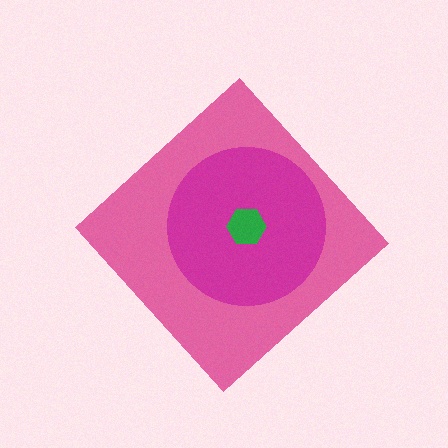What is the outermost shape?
The pink diamond.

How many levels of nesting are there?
3.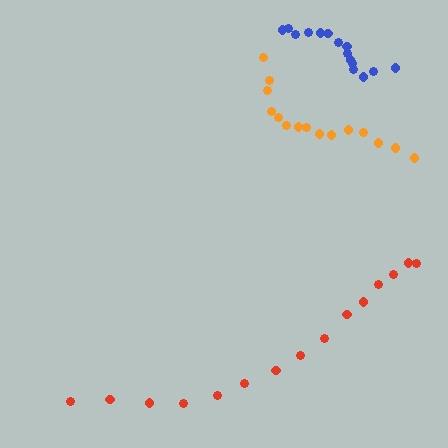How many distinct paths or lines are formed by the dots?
There are 3 distinct paths.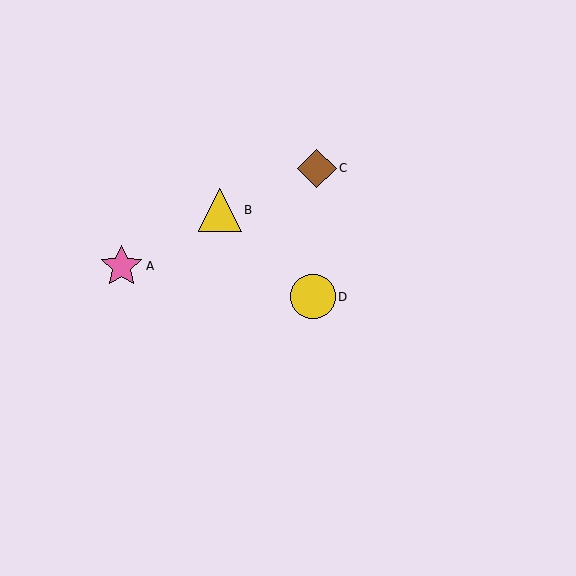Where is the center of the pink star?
The center of the pink star is at (122, 266).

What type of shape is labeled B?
Shape B is a yellow triangle.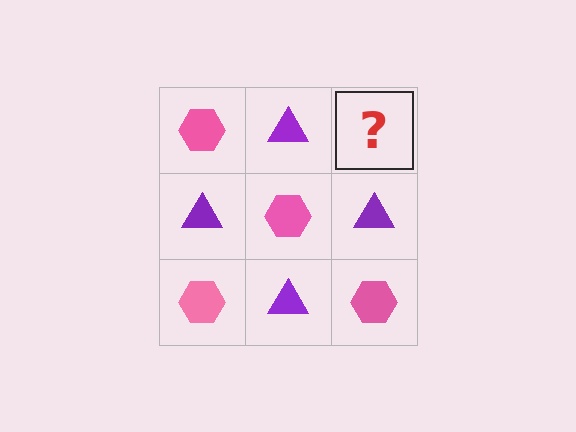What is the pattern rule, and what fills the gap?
The rule is that it alternates pink hexagon and purple triangle in a checkerboard pattern. The gap should be filled with a pink hexagon.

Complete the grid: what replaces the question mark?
The question mark should be replaced with a pink hexagon.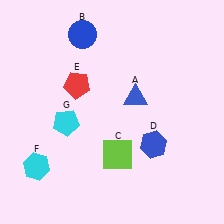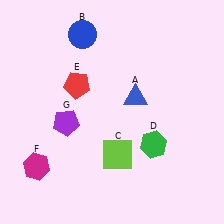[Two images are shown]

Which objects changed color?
D changed from blue to green. F changed from cyan to magenta. G changed from cyan to purple.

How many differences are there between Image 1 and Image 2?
There are 3 differences between the two images.